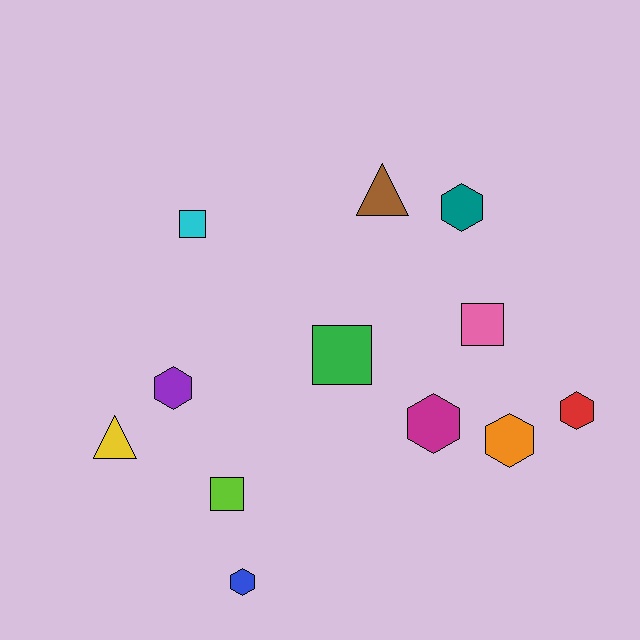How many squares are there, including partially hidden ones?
There are 4 squares.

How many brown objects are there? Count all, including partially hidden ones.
There is 1 brown object.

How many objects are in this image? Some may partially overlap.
There are 12 objects.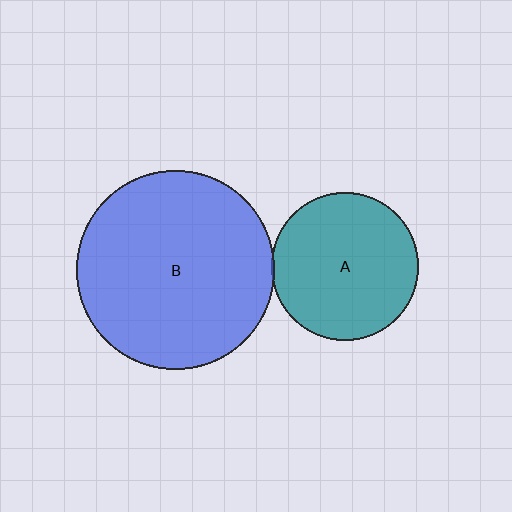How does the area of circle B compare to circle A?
Approximately 1.8 times.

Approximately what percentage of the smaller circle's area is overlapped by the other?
Approximately 5%.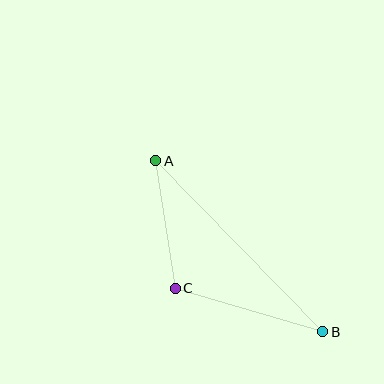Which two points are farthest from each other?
Points A and B are farthest from each other.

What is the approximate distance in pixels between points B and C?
The distance between B and C is approximately 154 pixels.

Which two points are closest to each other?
Points A and C are closest to each other.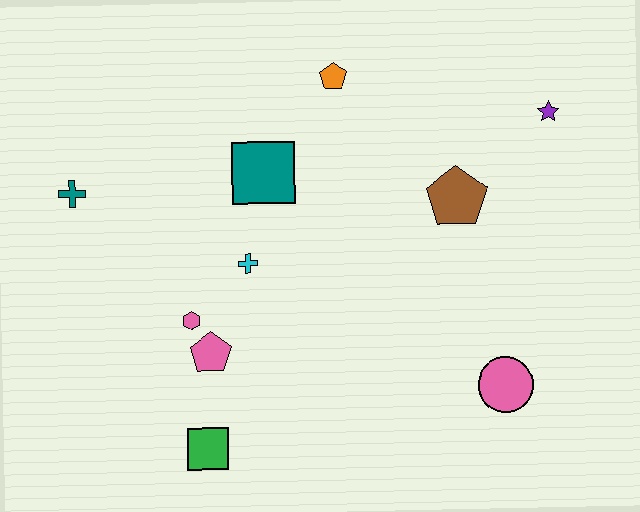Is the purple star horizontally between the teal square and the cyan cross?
No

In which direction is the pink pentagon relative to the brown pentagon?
The pink pentagon is to the left of the brown pentagon.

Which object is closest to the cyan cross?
The pink hexagon is closest to the cyan cross.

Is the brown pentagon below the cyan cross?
No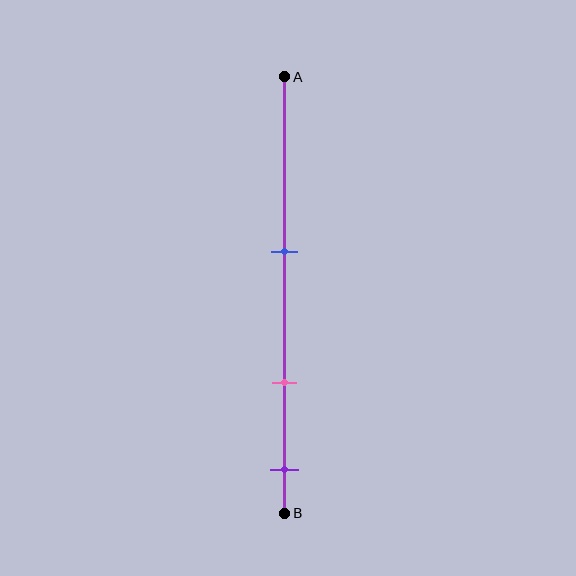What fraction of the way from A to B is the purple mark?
The purple mark is approximately 90% (0.9) of the way from A to B.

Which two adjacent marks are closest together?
The pink and purple marks are the closest adjacent pair.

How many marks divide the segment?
There are 3 marks dividing the segment.